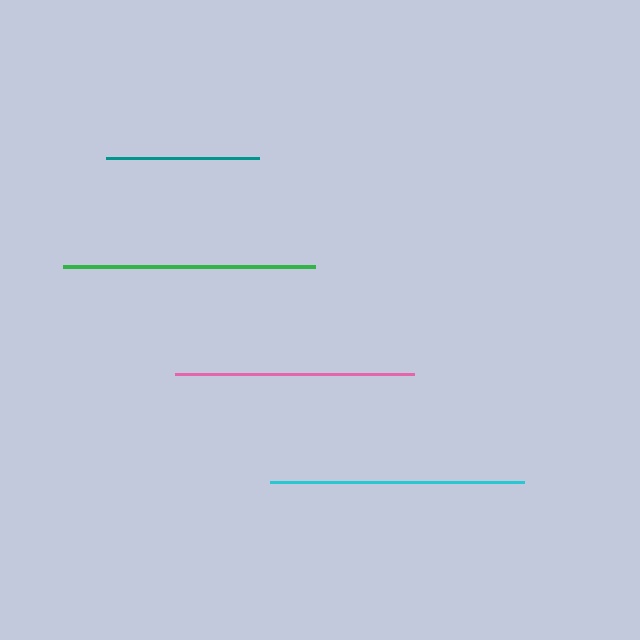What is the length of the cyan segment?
The cyan segment is approximately 254 pixels long.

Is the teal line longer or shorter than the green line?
The green line is longer than the teal line.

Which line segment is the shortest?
The teal line is the shortest at approximately 153 pixels.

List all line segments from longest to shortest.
From longest to shortest: cyan, green, pink, teal.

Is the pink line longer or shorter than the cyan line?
The cyan line is longer than the pink line.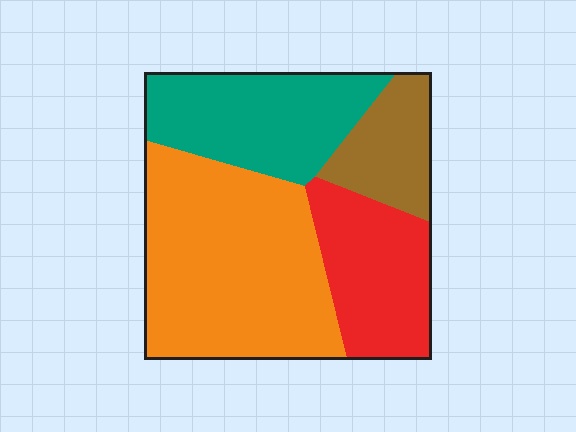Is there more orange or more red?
Orange.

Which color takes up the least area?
Brown, at roughly 15%.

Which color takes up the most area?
Orange, at roughly 45%.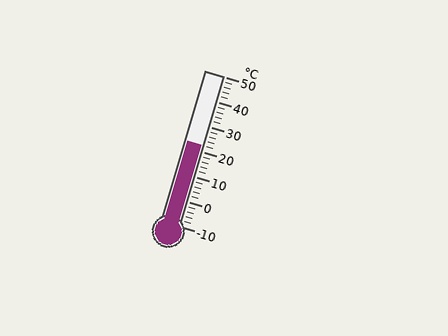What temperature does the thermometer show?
The thermometer shows approximately 22°C.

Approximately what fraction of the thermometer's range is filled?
The thermometer is filled to approximately 55% of its range.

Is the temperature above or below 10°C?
The temperature is above 10°C.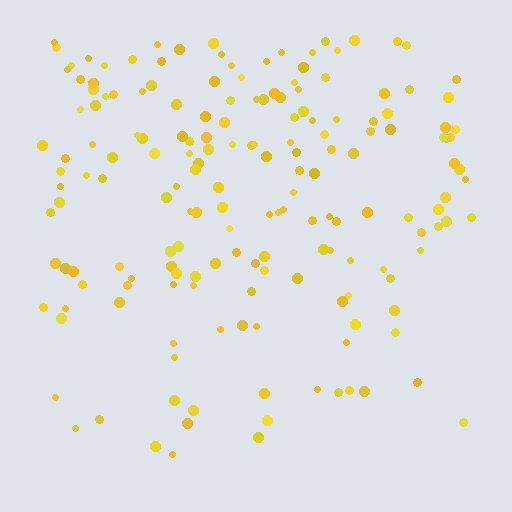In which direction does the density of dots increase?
From bottom to top, with the top side densest.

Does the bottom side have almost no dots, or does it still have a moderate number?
Still a moderate number, just noticeably fewer than the top.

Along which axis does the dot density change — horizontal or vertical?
Vertical.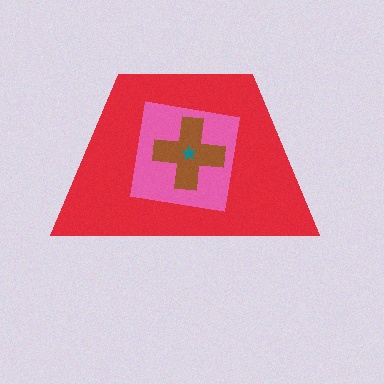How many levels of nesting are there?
4.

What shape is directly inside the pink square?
The brown cross.